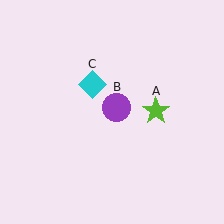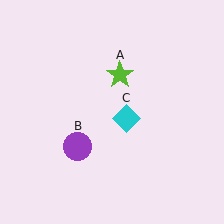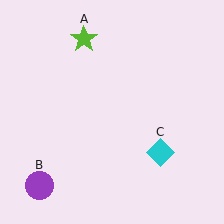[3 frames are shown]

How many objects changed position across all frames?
3 objects changed position: lime star (object A), purple circle (object B), cyan diamond (object C).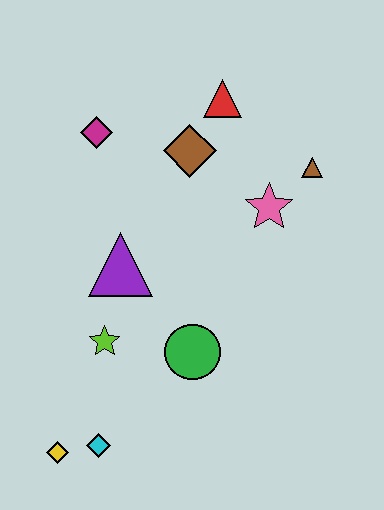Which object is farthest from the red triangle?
The yellow diamond is farthest from the red triangle.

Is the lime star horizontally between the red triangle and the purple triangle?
No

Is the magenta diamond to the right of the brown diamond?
No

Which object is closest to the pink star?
The brown triangle is closest to the pink star.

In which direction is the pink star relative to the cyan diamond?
The pink star is above the cyan diamond.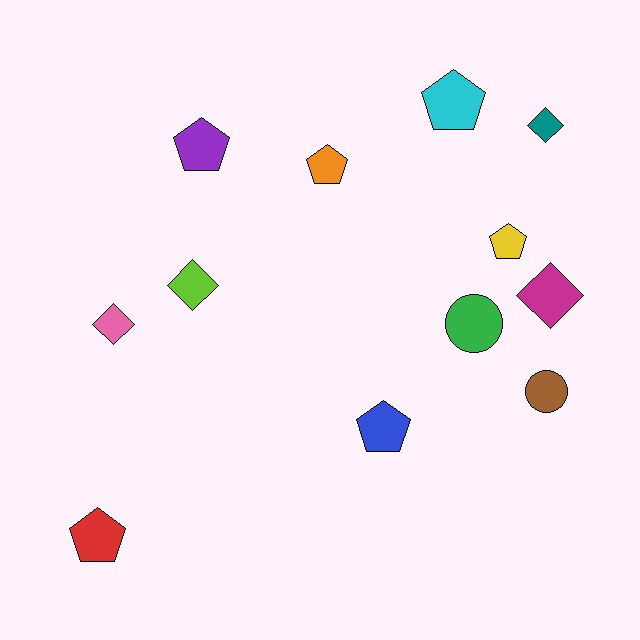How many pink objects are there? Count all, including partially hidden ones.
There is 1 pink object.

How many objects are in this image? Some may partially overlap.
There are 12 objects.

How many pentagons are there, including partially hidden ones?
There are 6 pentagons.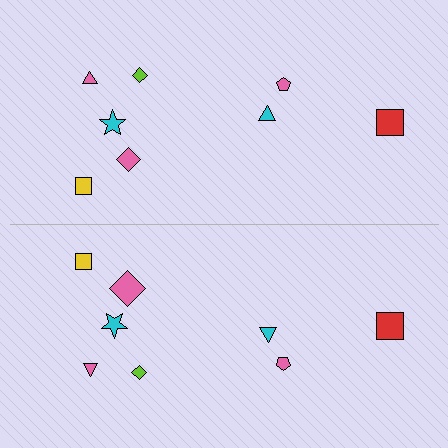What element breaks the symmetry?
The pink diamond on the bottom side has a different size than its mirror counterpart.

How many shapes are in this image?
There are 16 shapes in this image.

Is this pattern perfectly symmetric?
No, the pattern is not perfectly symmetric. The pink diamond on the bottom side has a different size than its mirror counterpart.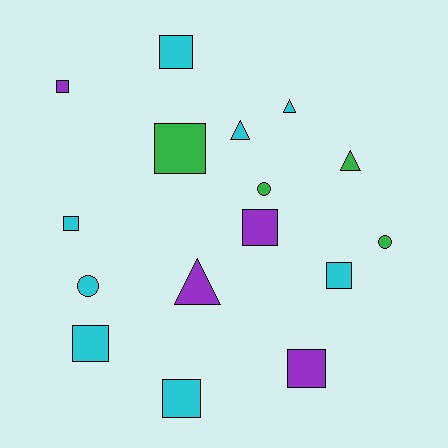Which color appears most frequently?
Cyan, with 8 objects.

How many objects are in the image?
There are 16 objects.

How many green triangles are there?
There is 1 green triangle.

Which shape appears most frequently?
Square, with 9 objects.